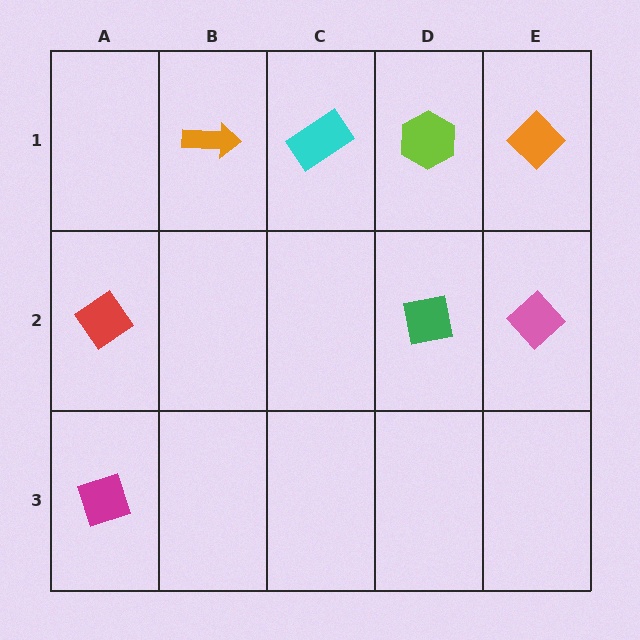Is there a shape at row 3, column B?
No, that cell is empty.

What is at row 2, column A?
A red diamond.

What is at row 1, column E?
An orange diamond.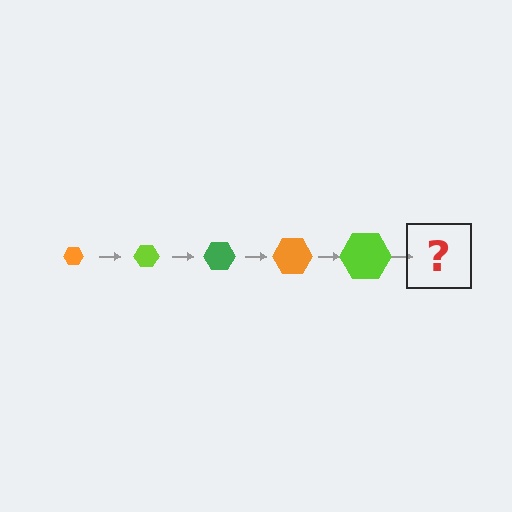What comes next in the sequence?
The next element should be a green hexagon, larger than the previous one.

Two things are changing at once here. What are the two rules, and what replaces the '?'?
The two rules are that the hexagon grows larger each step and the color cycles through orange, lime, and green. The '?' should be a green hexagon, larger than the previous one.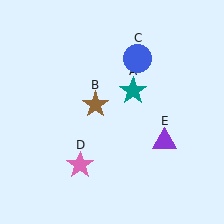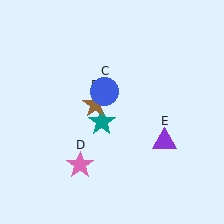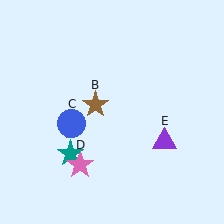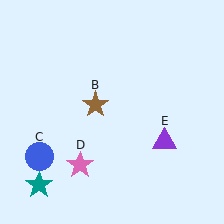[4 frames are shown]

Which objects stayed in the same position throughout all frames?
Brown star (object B) and pink star (object D) and purple triangle (object E) remained stationary.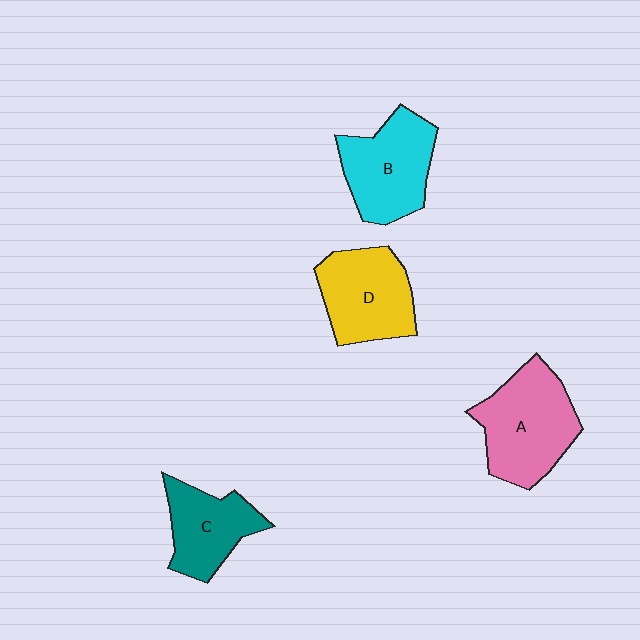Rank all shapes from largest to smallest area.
From largest to smallest: A (pink), B (cyan), D (yellow), C (teal).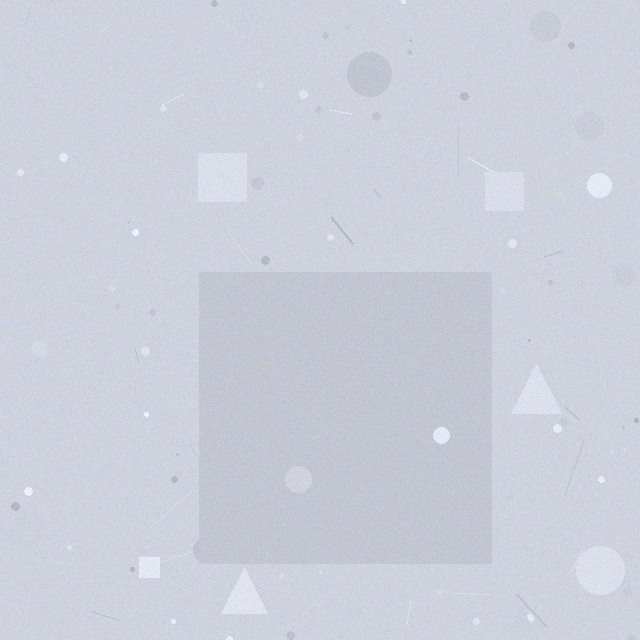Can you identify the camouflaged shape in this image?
The camouflaged shape is a square.